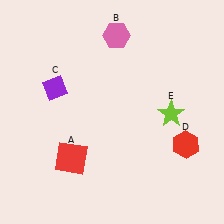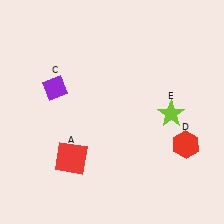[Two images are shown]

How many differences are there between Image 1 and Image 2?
There is 1 difference between the two images.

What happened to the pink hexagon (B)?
The pink hexagon (B) was removed in Image 2. It was in the top-right area of Image 1.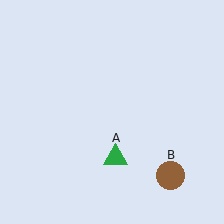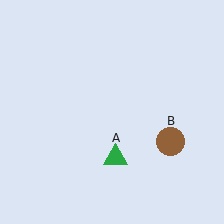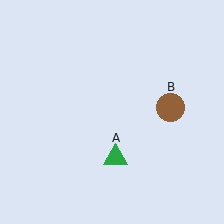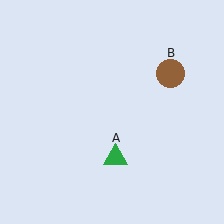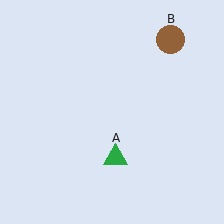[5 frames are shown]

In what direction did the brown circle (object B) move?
The brown circle (object B) moved up.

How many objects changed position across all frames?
1 object changed position: brown circle (object B).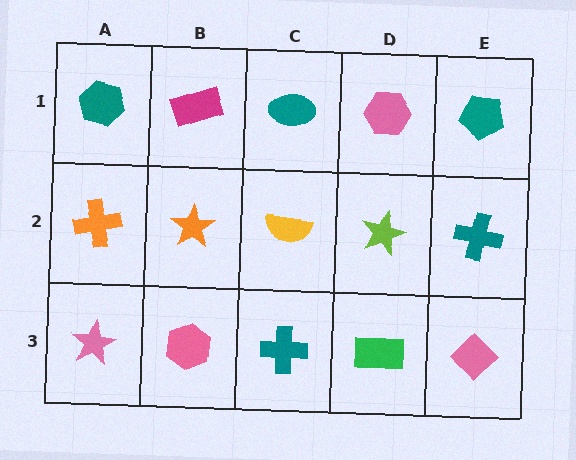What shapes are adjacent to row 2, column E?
A teal pentagon (row 1, column E), a pink diamond (row 3, column E), a lime star (row 2, column D).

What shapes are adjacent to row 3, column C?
A yellow semicircle (row 2, column C), a pink hexagon (row 3, column B), a green rectangle (row 3, column D).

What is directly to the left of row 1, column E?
A pink hexagon.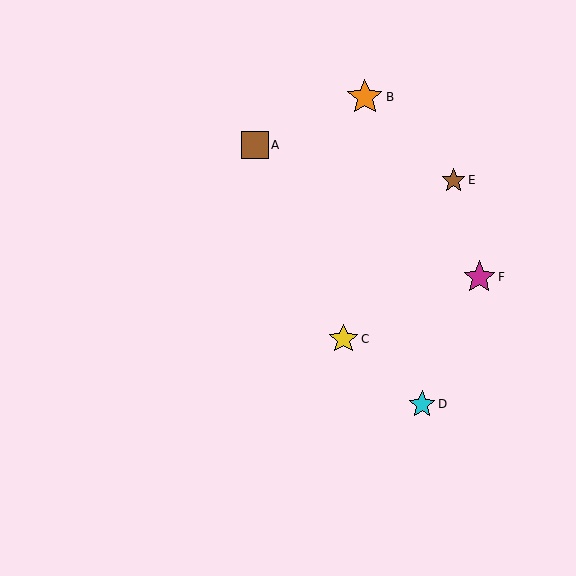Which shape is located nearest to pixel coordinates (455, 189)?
The brown star (labeled E) at (453, 180) is nearest to that location.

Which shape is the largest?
The orange star (labeled B) is the largest.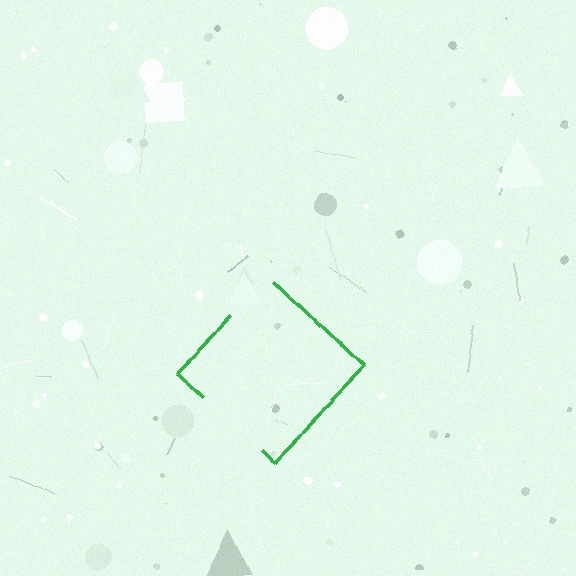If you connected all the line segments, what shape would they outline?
They would outline a diamond.